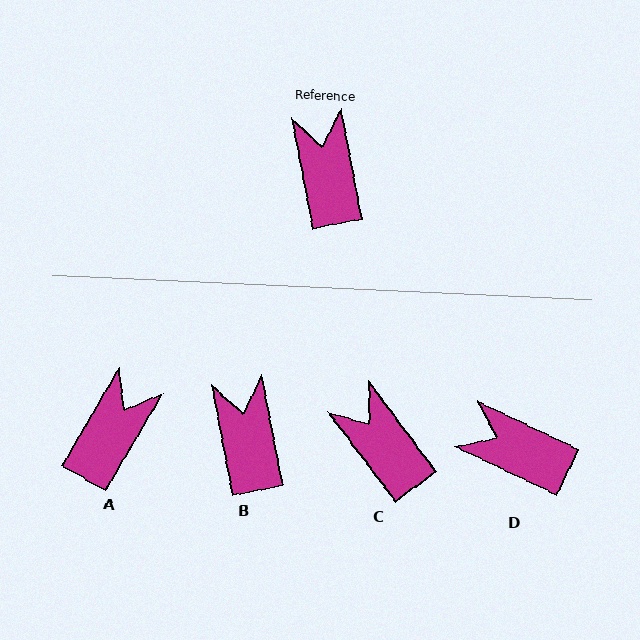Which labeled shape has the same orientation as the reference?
B.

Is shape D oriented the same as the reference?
No, it is off by about 54 degrees.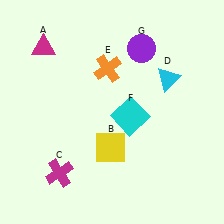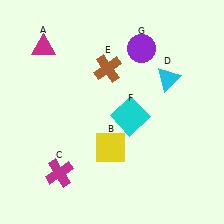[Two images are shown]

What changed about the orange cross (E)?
In Image 1, E is orange. In Image 2, it changed to brown.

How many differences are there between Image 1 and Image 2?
There is 1 difference between the two images.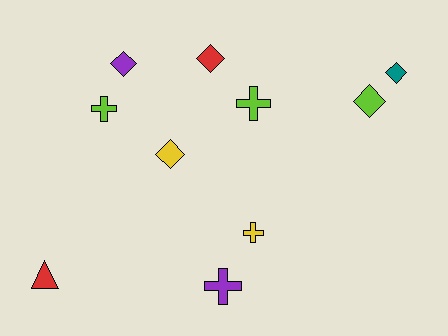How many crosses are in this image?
There are 4 crosses.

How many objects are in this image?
There are 10 objects.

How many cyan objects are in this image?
There are no cyan objects.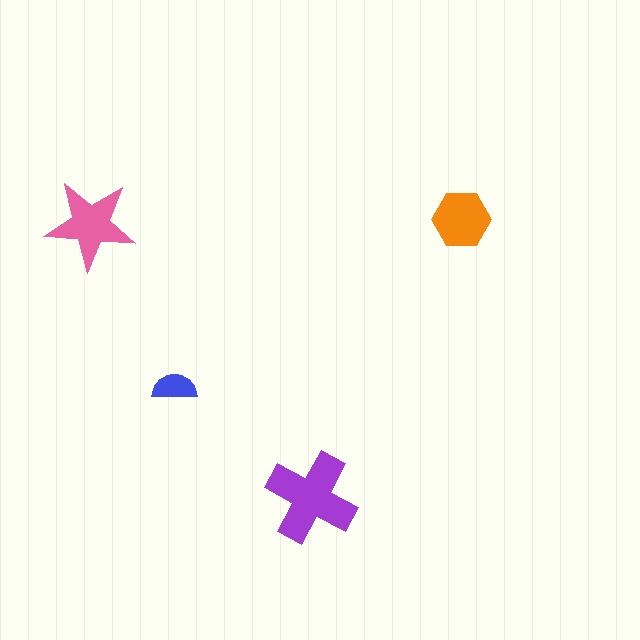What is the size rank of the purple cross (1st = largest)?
1st.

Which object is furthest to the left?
The pink star is leftmost.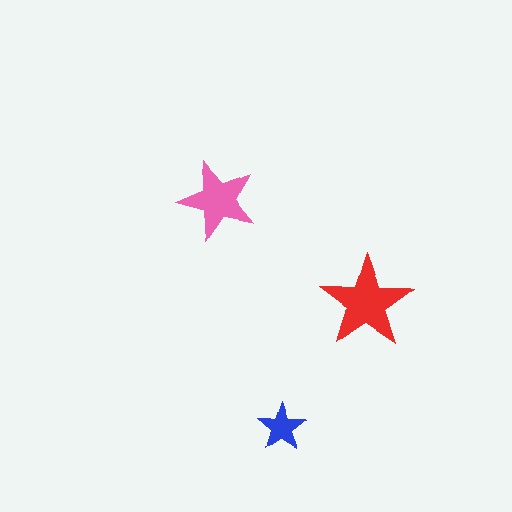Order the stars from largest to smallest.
the red one, the pink one, the blue one.